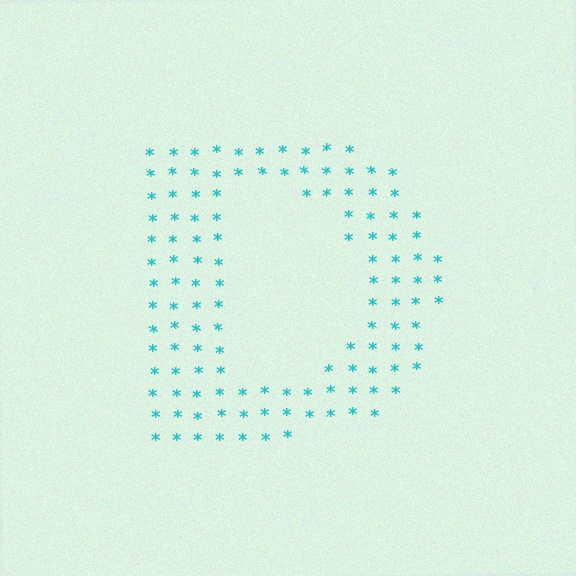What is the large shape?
The large shape is the letter D.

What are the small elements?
The small elements are asterisks.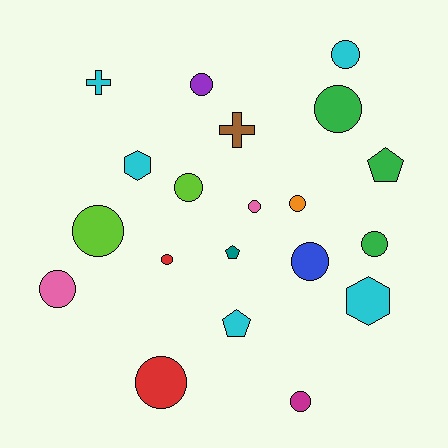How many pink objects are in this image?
There are 2 pink objects.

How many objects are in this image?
There are 20 objects.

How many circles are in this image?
There are 13 circles.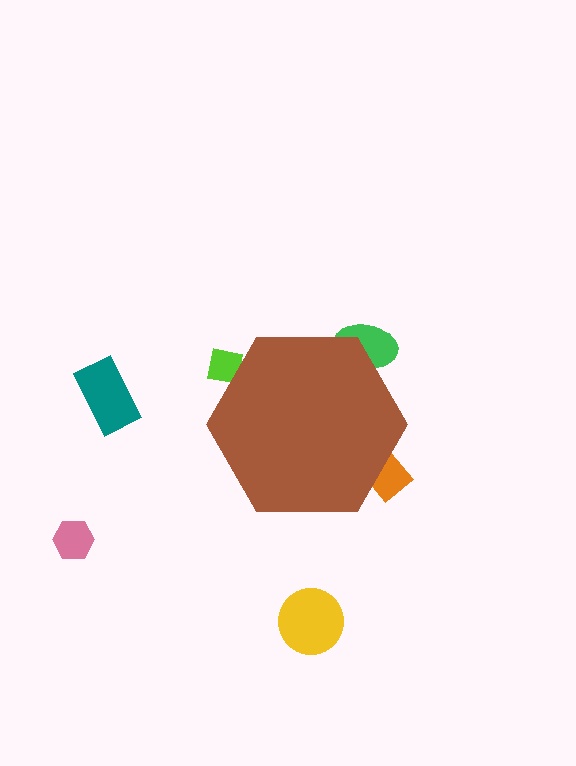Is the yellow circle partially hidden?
No, the yellow circle is fully visible.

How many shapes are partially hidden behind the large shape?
3 shapes are partially hidden.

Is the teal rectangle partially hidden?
No, the teal rectangle is fully visible.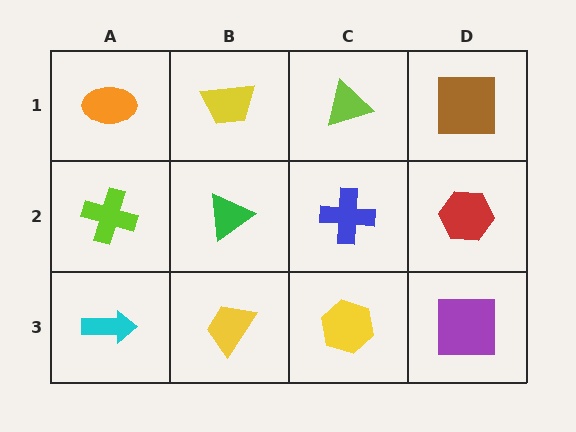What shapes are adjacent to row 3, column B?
A green triangle (row 2, column B), a cyan arrow (row 3, column A), a yellow hexagon (row 3, column C).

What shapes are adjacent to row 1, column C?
A blue cross (row 2, column C), a yellow trapezoid (row 1, column B), a brown square (row 1, column D).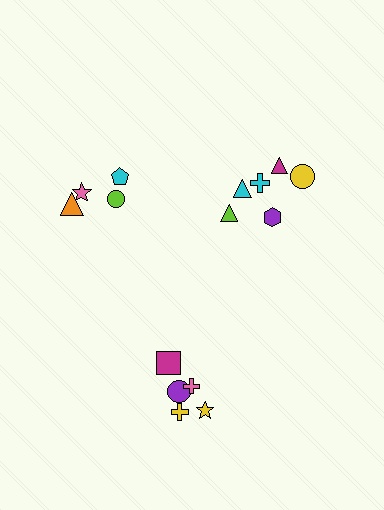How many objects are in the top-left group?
There are 4 objects.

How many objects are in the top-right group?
There are 6 objects.